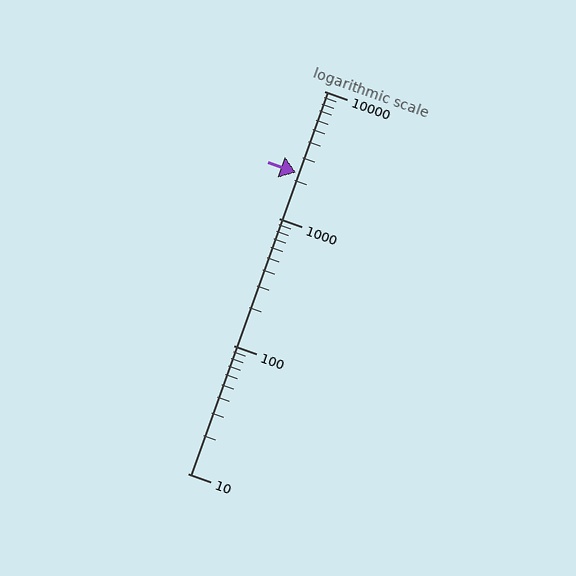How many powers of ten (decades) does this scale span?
The scale spans 3 decades, from 10 to 10000.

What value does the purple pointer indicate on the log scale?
The pointer indicates approximately 2300.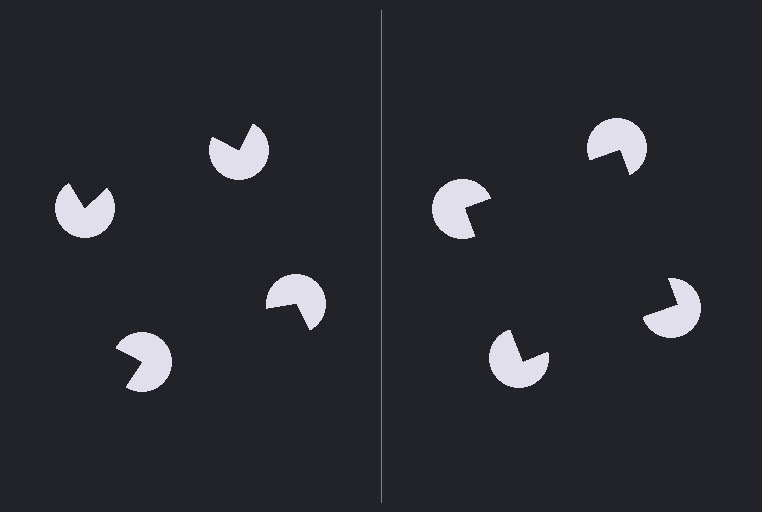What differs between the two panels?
The pac-man discs are positioned identically on both sides; only the wedge orientations differ. On the right they align to a square; on the left they are misaligned.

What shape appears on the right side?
An illusory square.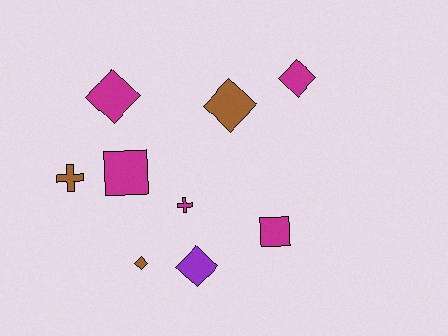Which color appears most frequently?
Magenta, with 5 objects.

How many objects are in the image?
There are 9 objects.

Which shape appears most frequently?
Diamond, with 5 objects.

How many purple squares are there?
There are no purple squares.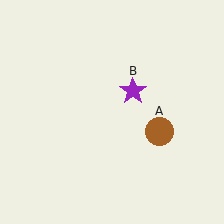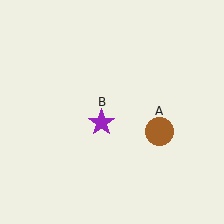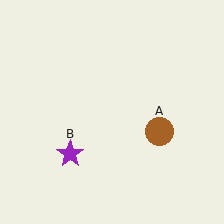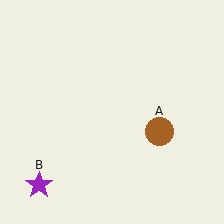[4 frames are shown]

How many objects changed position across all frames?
1 object changed position: purple star (object B).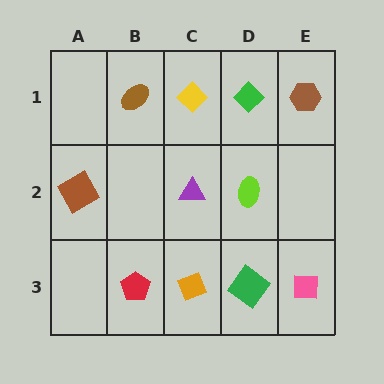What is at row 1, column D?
A green diamond.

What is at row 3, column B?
A red pentagon.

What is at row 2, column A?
A brown square.